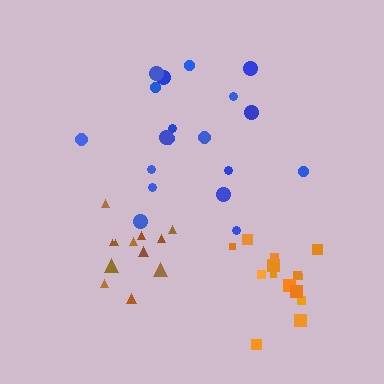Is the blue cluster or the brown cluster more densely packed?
Brown.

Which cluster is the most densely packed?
Brown.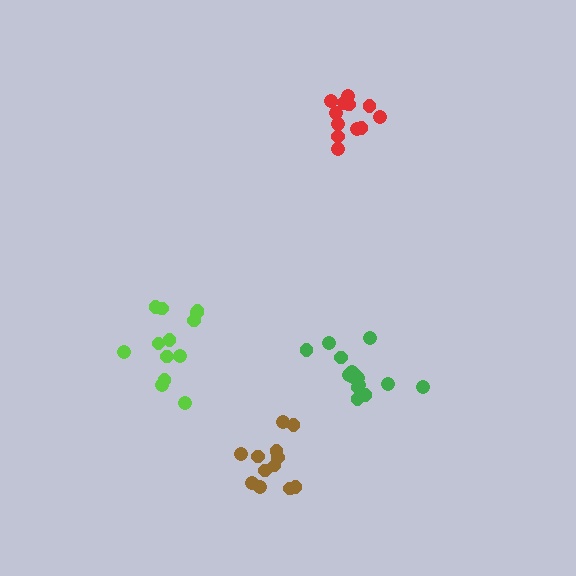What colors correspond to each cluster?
The clusters are colored: brown, lime, green, red.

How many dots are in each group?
Group 1: 12 dots, Group 2: 13 dots, Group 3: 15 dots, Group 4: 12 dots (52 total).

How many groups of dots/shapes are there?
There are 4 groups.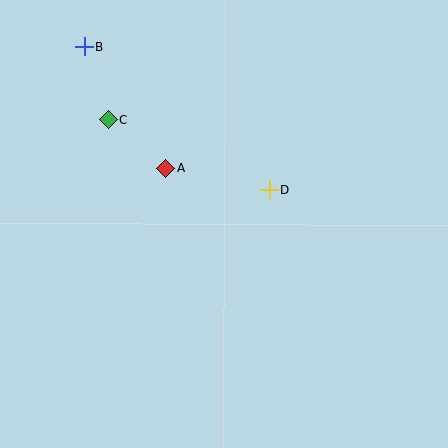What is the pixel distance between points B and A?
The distance between B and A is 146 pixels.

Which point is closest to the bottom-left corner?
Point A is closest to the bottom-left corner.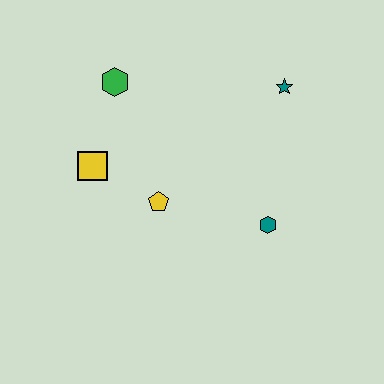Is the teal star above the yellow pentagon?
Yes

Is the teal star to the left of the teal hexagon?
No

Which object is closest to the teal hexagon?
The yellow pentagon is closest to the teal hexagon.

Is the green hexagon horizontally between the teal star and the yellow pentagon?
No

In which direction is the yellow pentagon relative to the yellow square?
The yellow pentagon is to the right of the yellow square.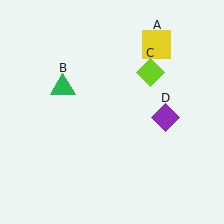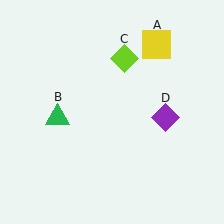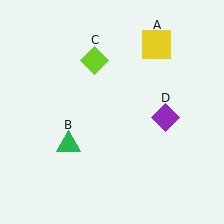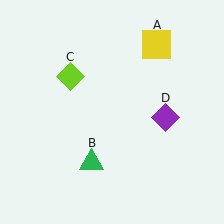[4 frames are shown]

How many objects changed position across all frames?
2 objects changed position: green triangle (object B), lime diamond (object C).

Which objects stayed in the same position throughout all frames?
Yellow square (object A) and purple diamond (object D) remained stationary.